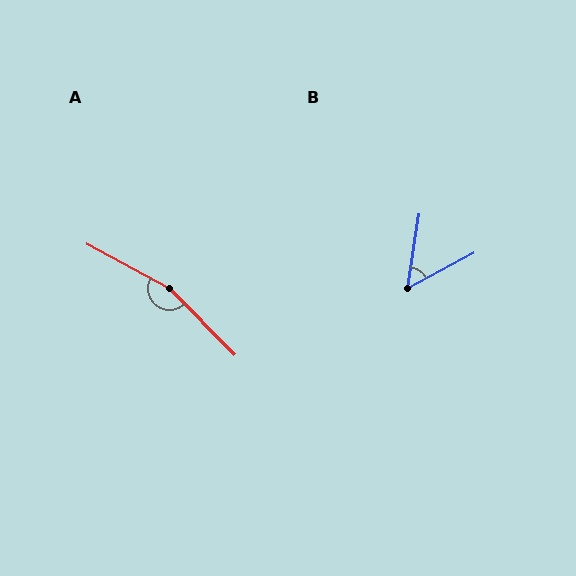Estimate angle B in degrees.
Approximately 54 degrees.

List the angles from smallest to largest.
B (54°), A (163°).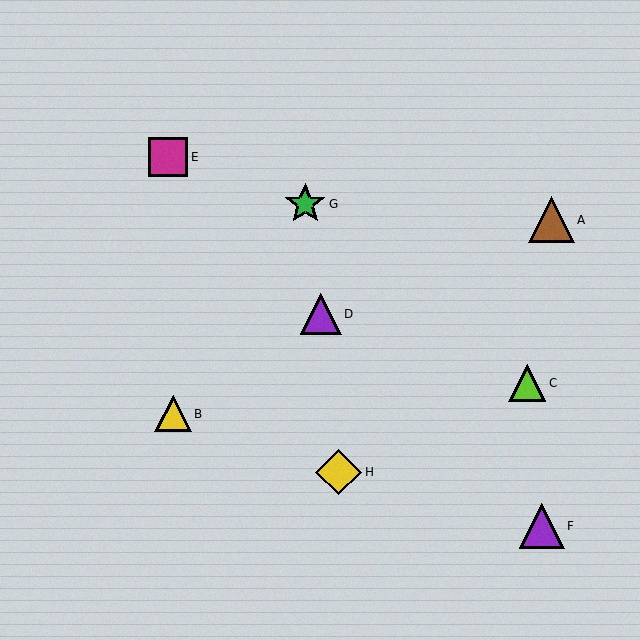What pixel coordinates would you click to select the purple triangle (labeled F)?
Click at (542, 526) to select the purple triangle F.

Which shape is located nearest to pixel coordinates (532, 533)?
The purple triangle (labeled F) at (542, 526) is nearest to that location.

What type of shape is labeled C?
Shape C is a lime triangle.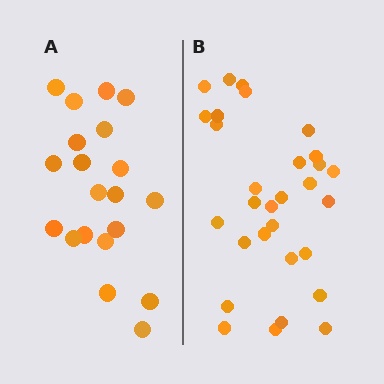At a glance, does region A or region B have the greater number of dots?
Region B (the right region) has more dots.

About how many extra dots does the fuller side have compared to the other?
Region B has roughly 10 or so more dots than region A.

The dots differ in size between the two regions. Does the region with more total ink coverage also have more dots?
No. Region A has more total ink coverage because its dots are larger, but region B actually contains more individual dots. Total area can be misleading — the number of items is what matters here.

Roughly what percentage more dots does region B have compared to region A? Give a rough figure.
About 50% more.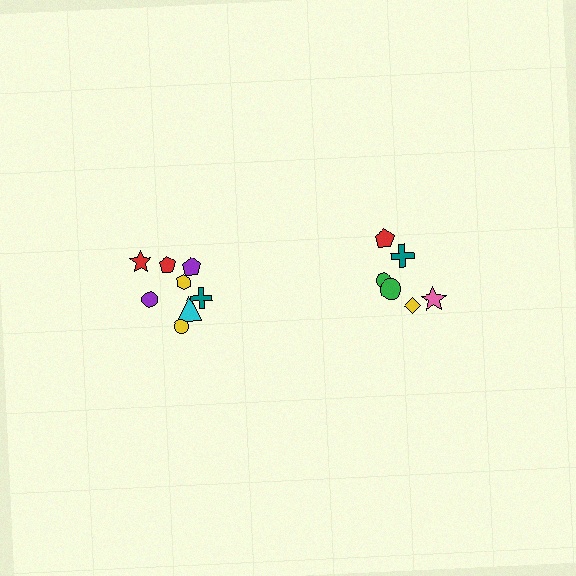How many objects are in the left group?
There are 8 objects.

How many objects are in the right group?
There are 6 objects.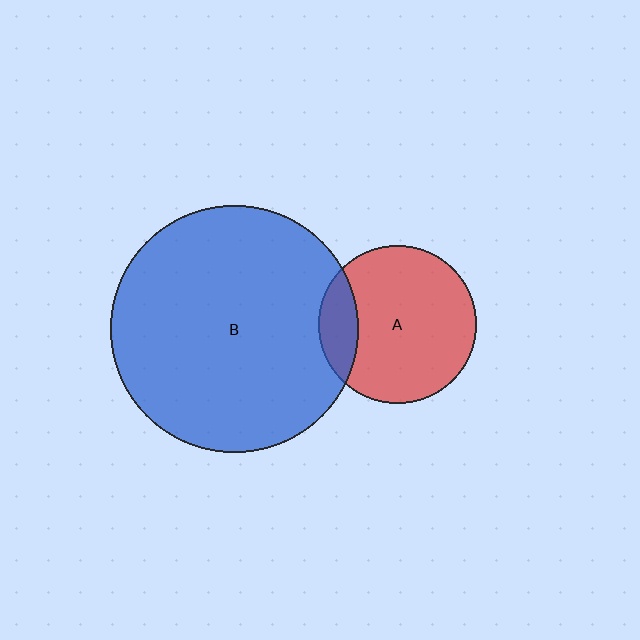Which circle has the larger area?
Circle B (blue).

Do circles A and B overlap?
Yes.